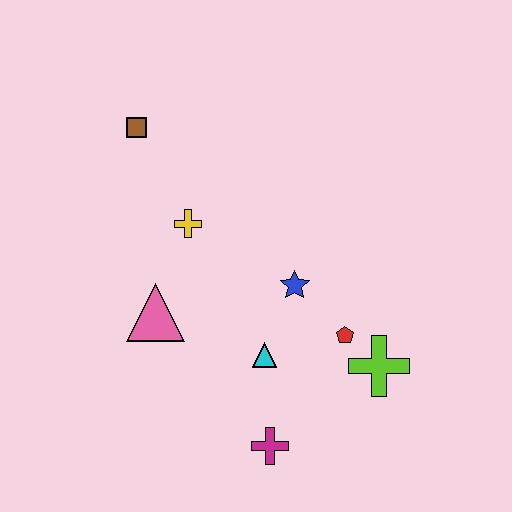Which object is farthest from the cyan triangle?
The brown square is farthest from the cyan triangle.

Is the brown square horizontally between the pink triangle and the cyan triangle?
No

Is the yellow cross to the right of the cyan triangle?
No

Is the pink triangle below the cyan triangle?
No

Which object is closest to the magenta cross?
The cyan triangle is closest to the magenta cross.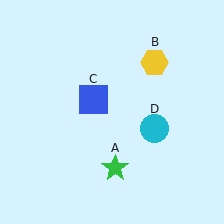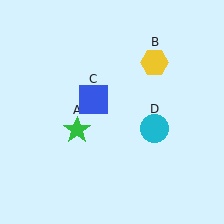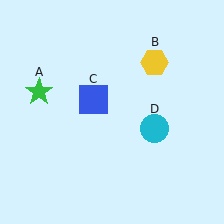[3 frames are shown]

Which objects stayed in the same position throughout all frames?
Yellow hexagon (object B) and blue square (object C) and cyan circle (object D) remained stationary.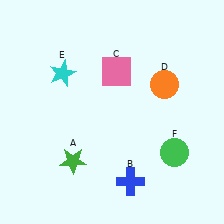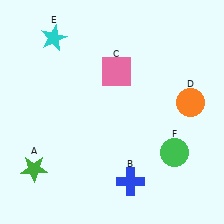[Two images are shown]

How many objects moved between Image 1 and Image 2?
3 objects moved between the two images.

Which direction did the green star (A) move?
The green star (A) moved left.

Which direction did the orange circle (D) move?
The orange circle (D) moved right.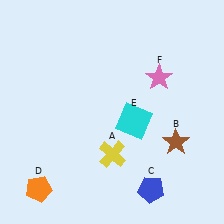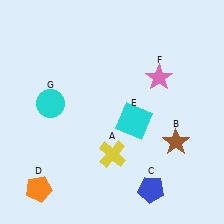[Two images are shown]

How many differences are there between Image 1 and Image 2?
There is 1 difference between the two images.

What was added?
A cyan circle (G) was added in Image 2.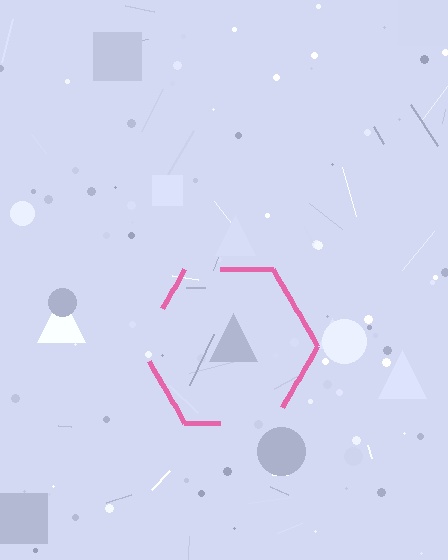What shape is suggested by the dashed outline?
The dashed outline suggests a hexagon.